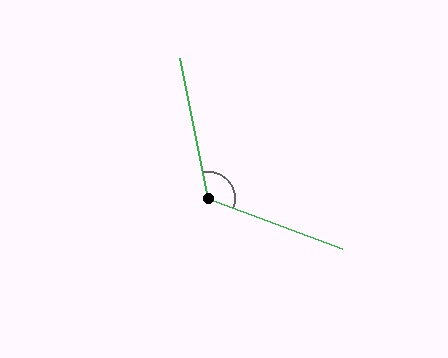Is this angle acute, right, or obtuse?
It is obtuse.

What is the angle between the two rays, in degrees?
Approximately 122 degrees.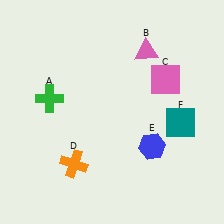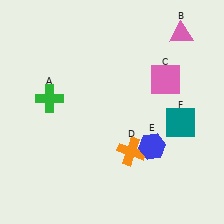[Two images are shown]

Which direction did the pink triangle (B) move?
The pink triangle (B) moved right.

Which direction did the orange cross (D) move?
The orange cross (D) moved right.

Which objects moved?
The objects that moved are: the pink triangle (B), the orange cross (D).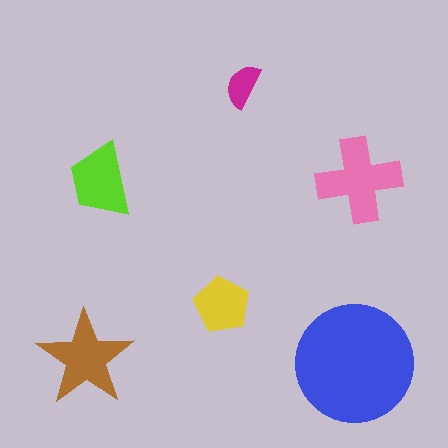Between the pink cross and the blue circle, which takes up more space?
The blue circle.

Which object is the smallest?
The magenta semicircle.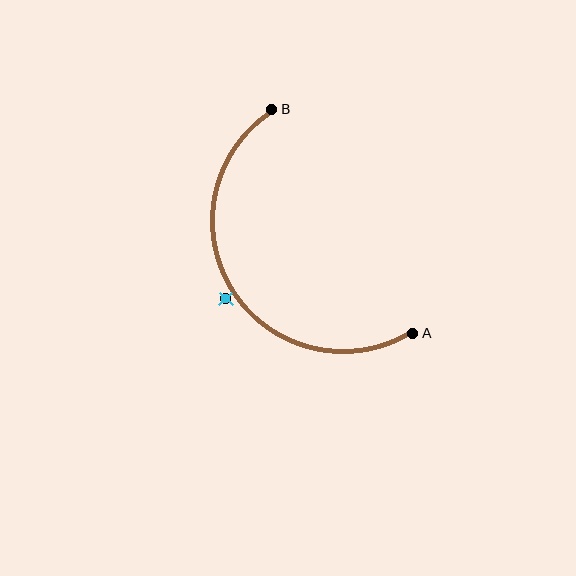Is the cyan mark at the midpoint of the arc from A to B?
No — the cyan mark does not lie on the arc at all. It sits slightly outside the curve.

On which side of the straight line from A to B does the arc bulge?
The arc bulges to the left of the straight line connecting A and B.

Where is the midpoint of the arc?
The arc midpoint is the point on the curve farthest from the straight line joining A and B. It sits to the left of that line.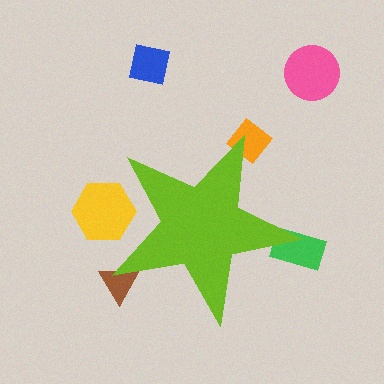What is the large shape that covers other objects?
A lime star.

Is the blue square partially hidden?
No, the blue square is fully visible.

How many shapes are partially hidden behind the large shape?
4 shapes are partially hidden.